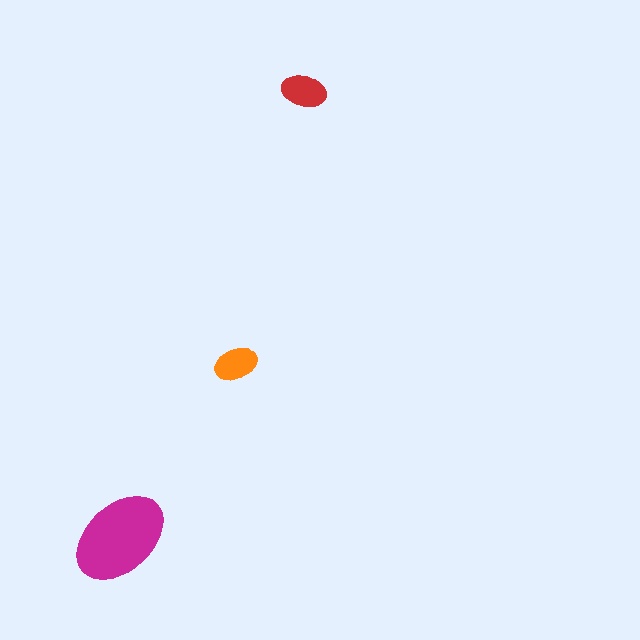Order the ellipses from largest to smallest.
the magenta one, the red one, the orange one.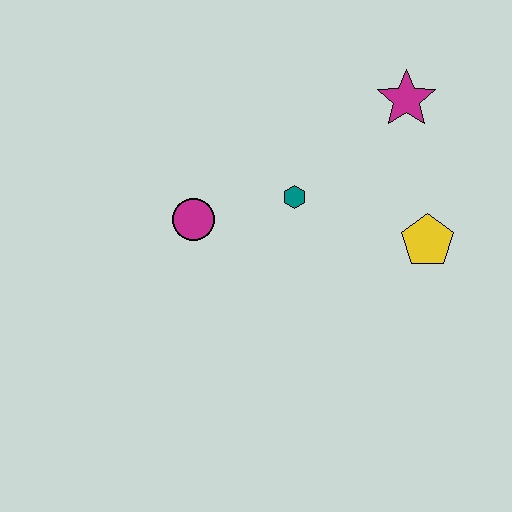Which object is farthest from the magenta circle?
The magenta star is farthest from the magenta circle.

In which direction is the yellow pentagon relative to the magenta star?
The yellow pentagon is below the magenta star.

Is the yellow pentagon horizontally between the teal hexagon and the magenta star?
No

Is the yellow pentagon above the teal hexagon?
No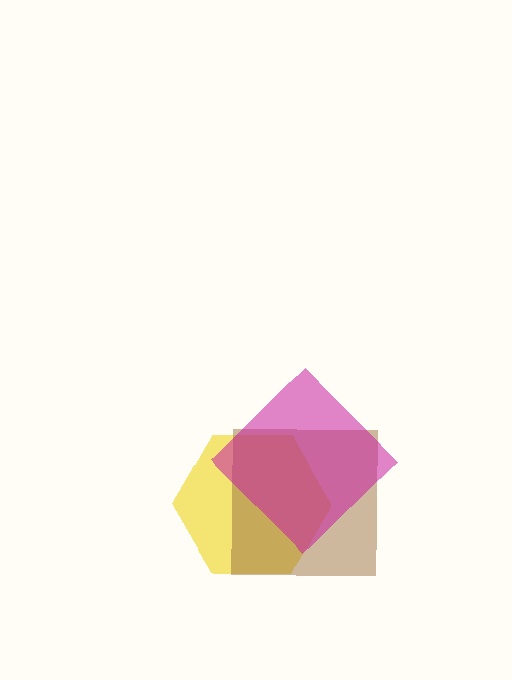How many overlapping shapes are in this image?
There are 3 overlapping shapes in the image.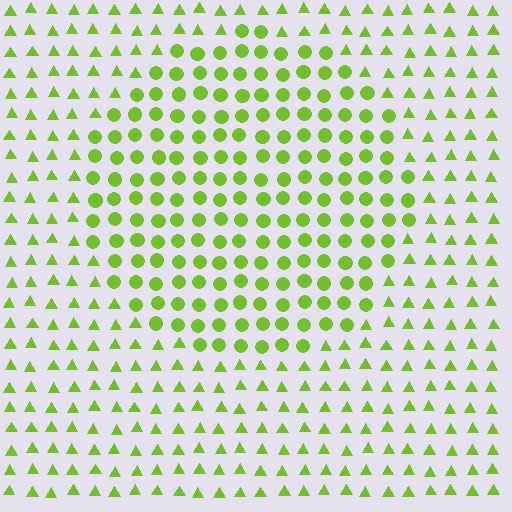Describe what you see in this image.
The image is filled with small lime elements arranged in a uniform grid. A circle-shaped region contains circles, while the surrounding area contains triangles. The boundary is defined purely by the change in element shape.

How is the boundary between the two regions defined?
The boundary is defined by a change in element shape: circles inside vs. triangles outside. All elements share the same color and spacing.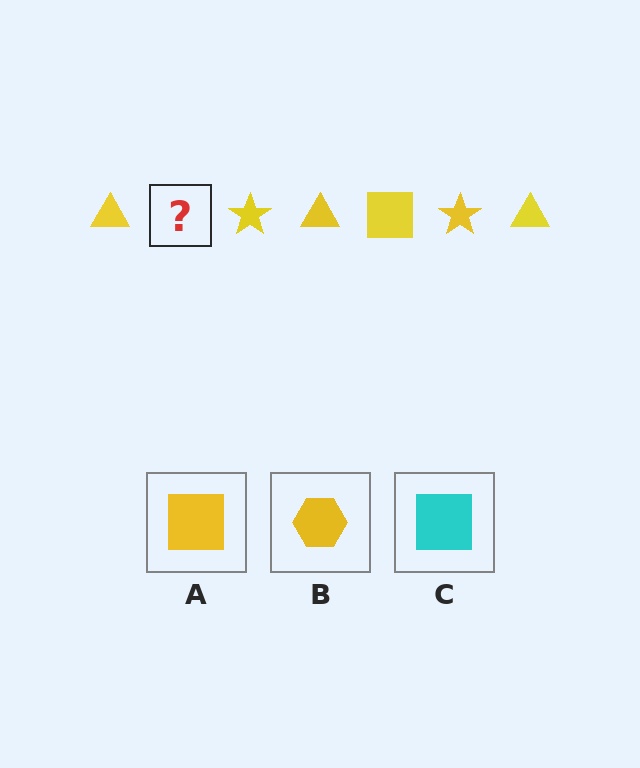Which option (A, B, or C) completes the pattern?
A.